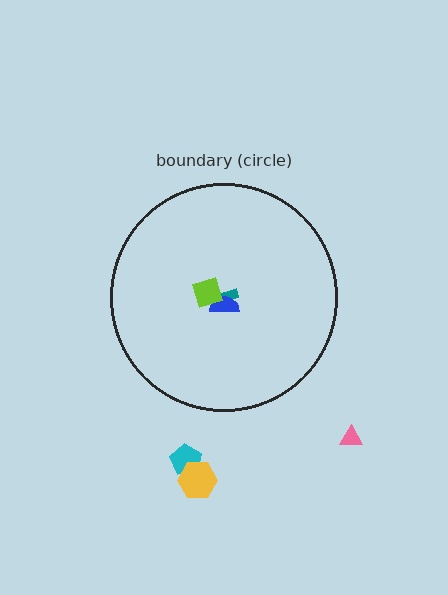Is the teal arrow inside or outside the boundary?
Inside.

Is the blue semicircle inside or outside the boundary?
Inside.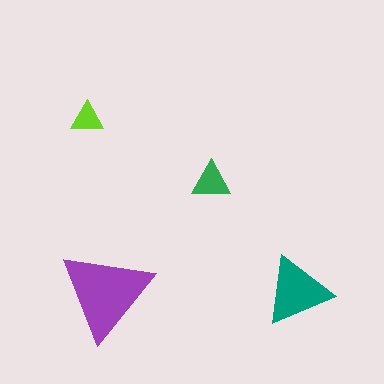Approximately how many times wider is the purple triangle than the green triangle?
About 2.5 times wider.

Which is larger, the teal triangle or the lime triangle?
The teal one.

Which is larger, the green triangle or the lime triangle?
The green one.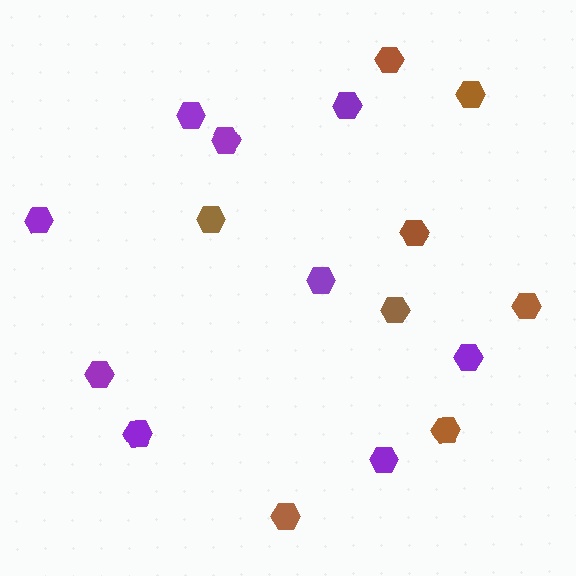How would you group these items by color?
There are 2 groups: one group of purple hexagons (9) and one group of brown hexagons (8).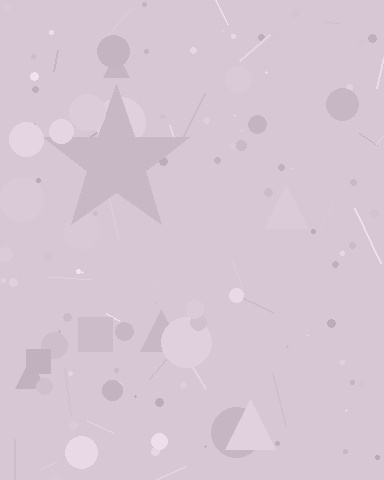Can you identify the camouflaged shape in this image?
The camouflaged shape is a star.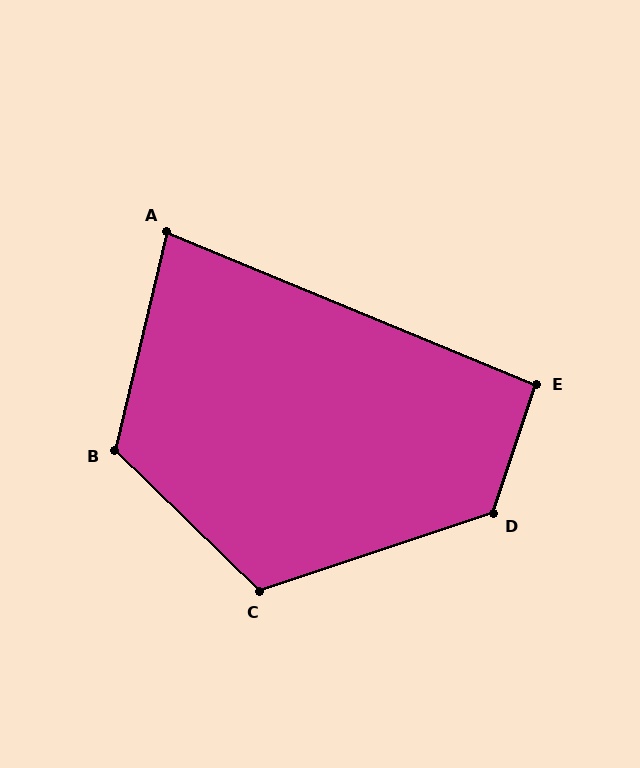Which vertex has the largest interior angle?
D, at approximately 127 degrees.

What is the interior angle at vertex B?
Approximately 121 degrees (obtuse).